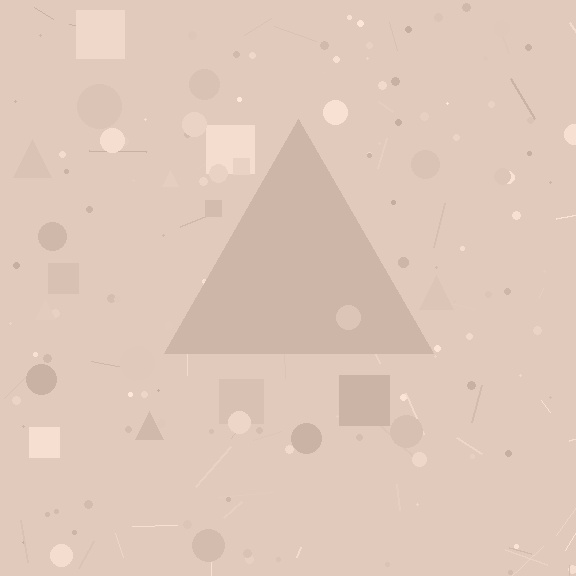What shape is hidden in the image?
A triangle is hidden in the image.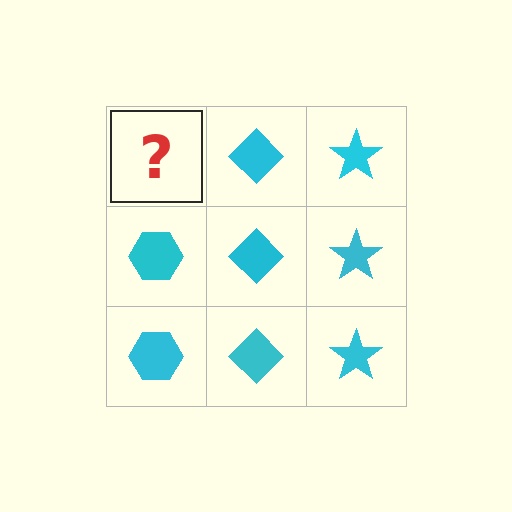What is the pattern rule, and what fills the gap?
The rule is that each column has a consistent shape. The gap should be filled with a cyan hexagon.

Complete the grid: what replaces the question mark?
The question mark should be replaced with a cyan hexagon.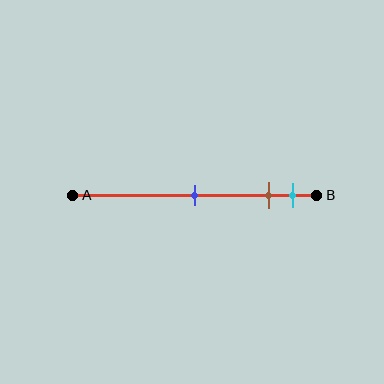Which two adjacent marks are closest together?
The brown and cyan marks are the closest adjacent pair.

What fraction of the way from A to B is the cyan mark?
The cyan mark is approximately 90% (0.9) of the way from A to B.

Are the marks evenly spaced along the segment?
No, the marks are not evenly spaced.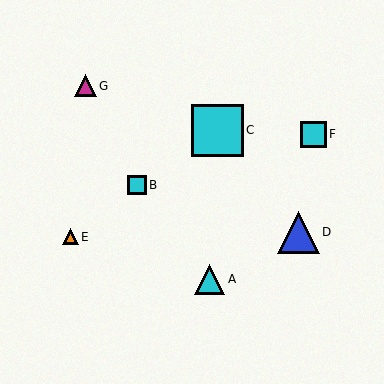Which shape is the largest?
The cyan square (labeled C) is the largest.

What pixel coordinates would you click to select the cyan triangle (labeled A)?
Click at (209, 279) to select the cyan triangle A.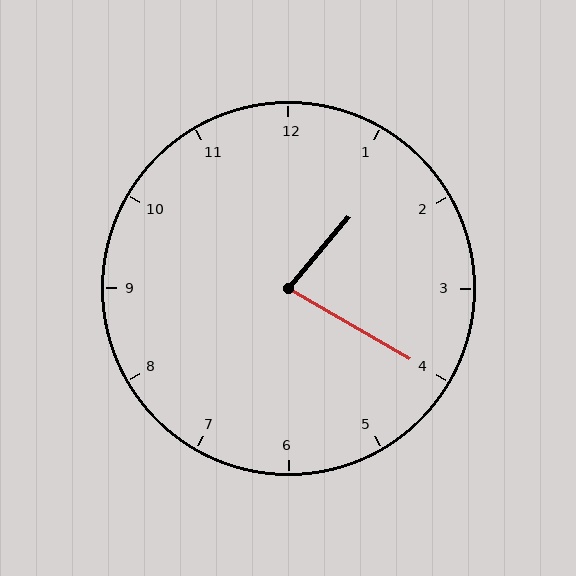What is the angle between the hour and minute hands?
Approximately 80 degrees.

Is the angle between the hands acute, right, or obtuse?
It is acute.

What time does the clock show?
1:20.